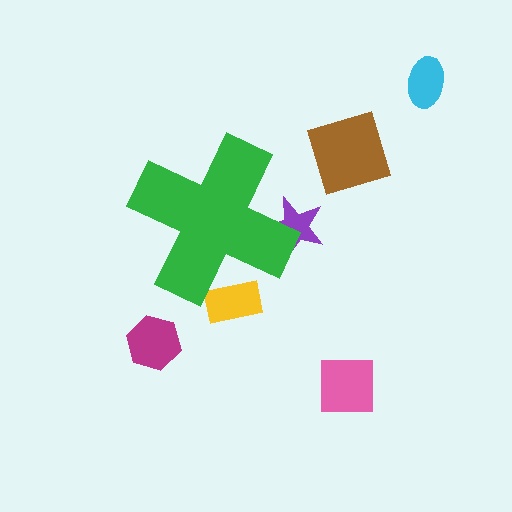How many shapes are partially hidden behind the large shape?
2 shapes are partially hidden.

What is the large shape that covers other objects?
A green cross.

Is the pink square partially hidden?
No, the pink square is fully visible.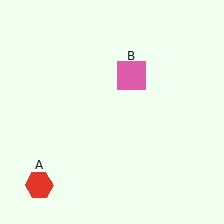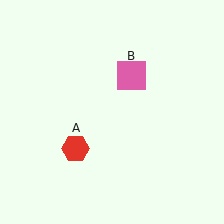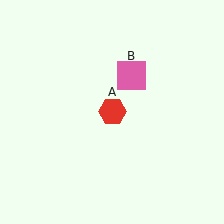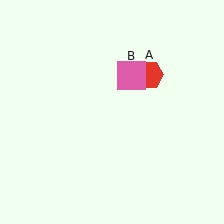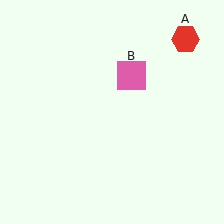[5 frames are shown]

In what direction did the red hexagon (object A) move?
The red hexagon (object A) moved up and to the right.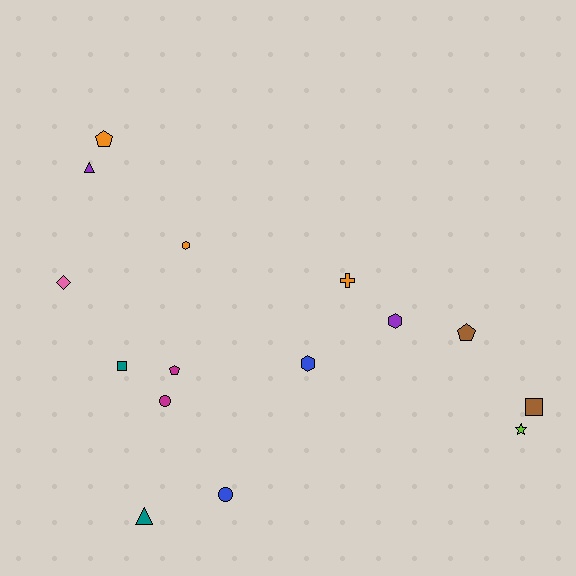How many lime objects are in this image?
There is 1 lime object.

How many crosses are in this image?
There is 1 cross.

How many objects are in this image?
There are 15 objects.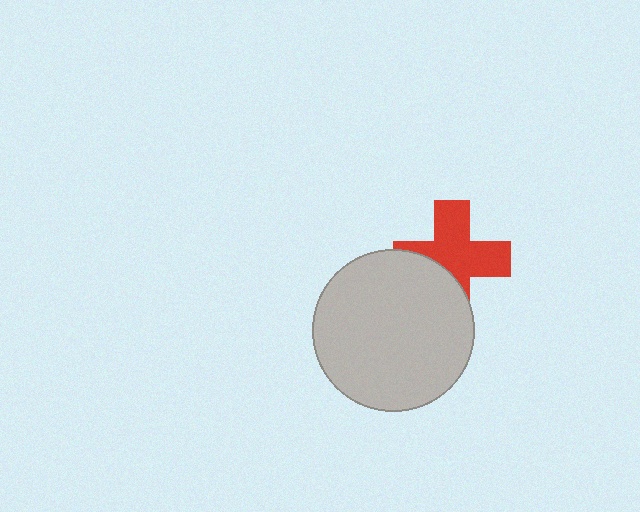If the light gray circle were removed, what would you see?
You would see the complete red cross.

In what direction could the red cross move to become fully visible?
The red cross could move toward the upper-right. That would shift it out from behind the light gray circle entirely.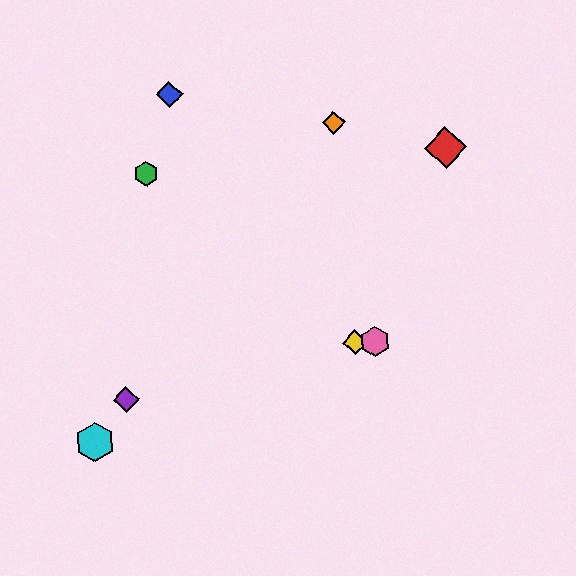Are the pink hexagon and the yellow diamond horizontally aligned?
Yes, both are at y≈342.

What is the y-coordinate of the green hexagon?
The green hexagon is at y≈174.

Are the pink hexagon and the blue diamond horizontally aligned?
No, the pink hexagon is at y≈342 and the blue diamond is at y≈95.